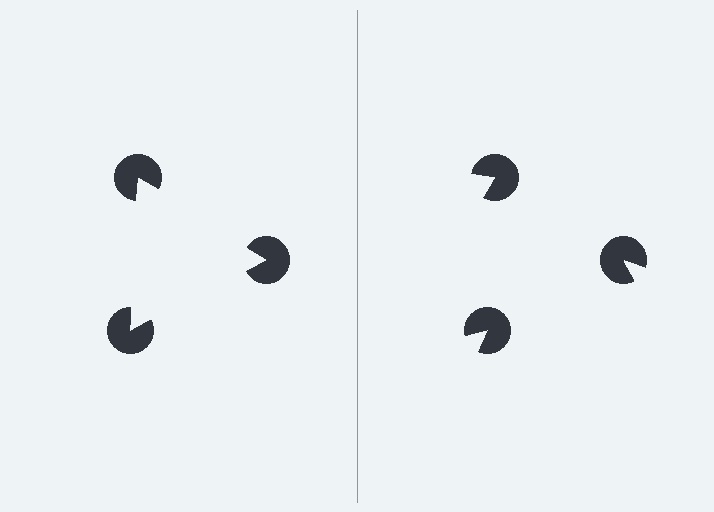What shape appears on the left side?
An illusory triangle.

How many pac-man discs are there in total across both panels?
6 — 3 on each side.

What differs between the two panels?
The pac-man discs are positioned identically on both sides; only the wedge orientations differ. On the left they align to a triangle; on the right they are misaligned.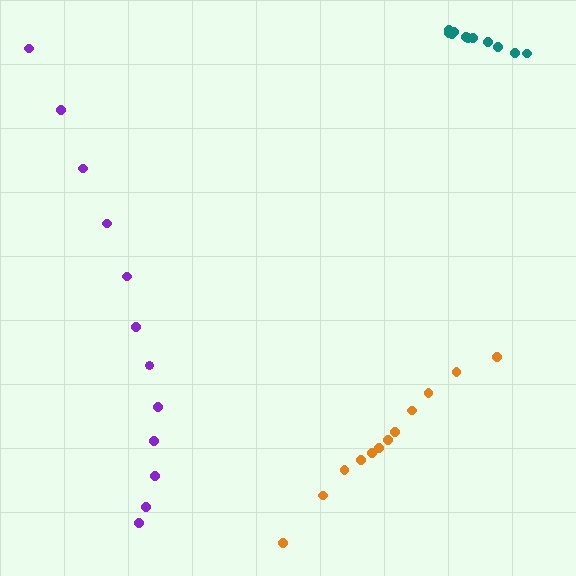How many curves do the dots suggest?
There are 3 distinct paths.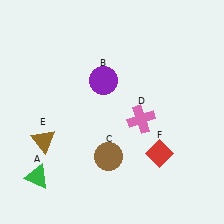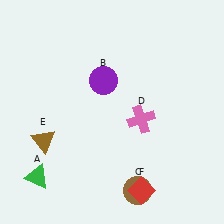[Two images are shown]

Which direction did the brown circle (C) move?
The brown circle (C) moved down.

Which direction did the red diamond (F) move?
The red diamond (F) moved down.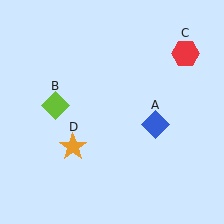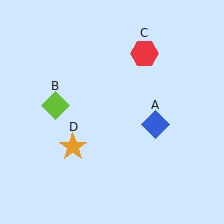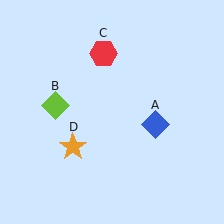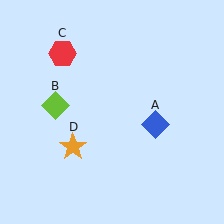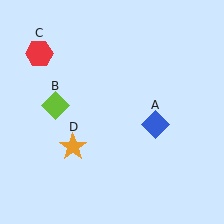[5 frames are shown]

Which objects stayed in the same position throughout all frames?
Blue diamond (object A) and lime diamond (object B) and orange star (object D) remained stationary.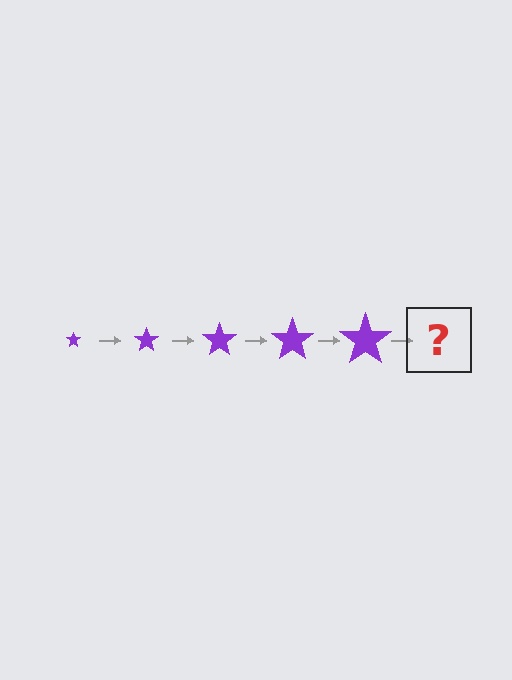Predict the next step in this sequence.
The next step is a purple star, larger than the previous one.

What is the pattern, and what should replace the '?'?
The pattern is that the star gets progressively larger each step. The '?' should be a purple star, larger than the previous one.